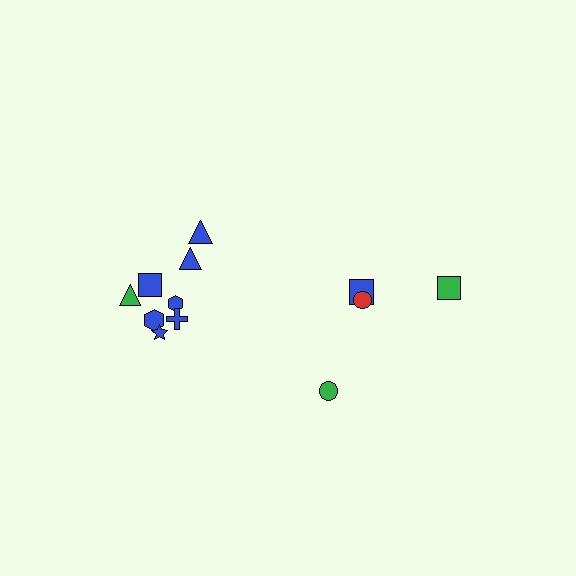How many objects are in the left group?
There are 8 objects.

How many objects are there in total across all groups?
There are 12 objects.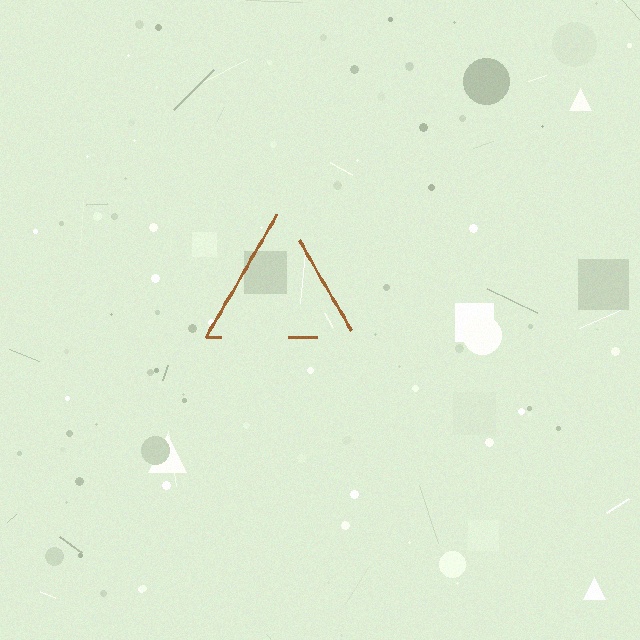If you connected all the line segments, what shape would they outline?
They would outline a triangle.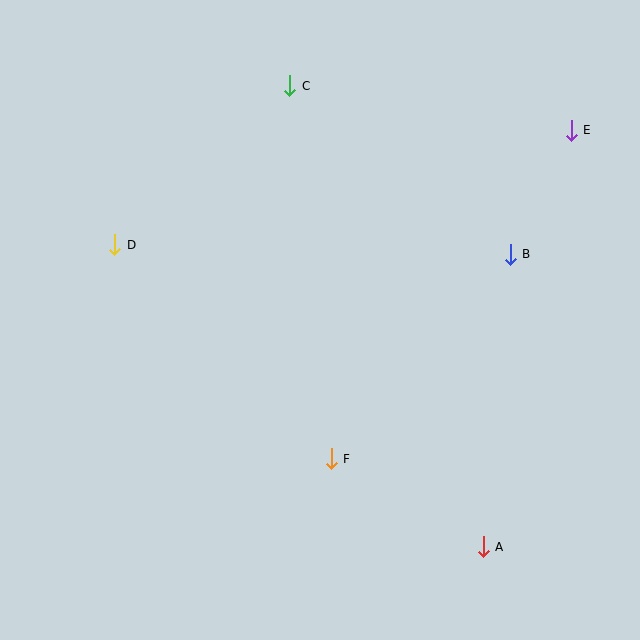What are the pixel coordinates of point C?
Point C is at (290, 86).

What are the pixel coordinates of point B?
Point B is at (510, 254).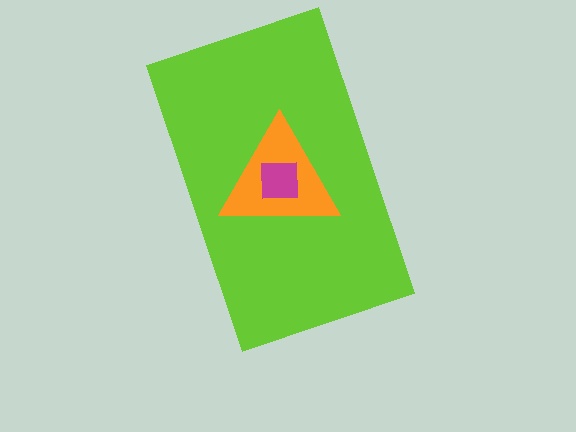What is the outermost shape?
The lime rectangle.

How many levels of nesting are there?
3.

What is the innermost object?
The magenta square.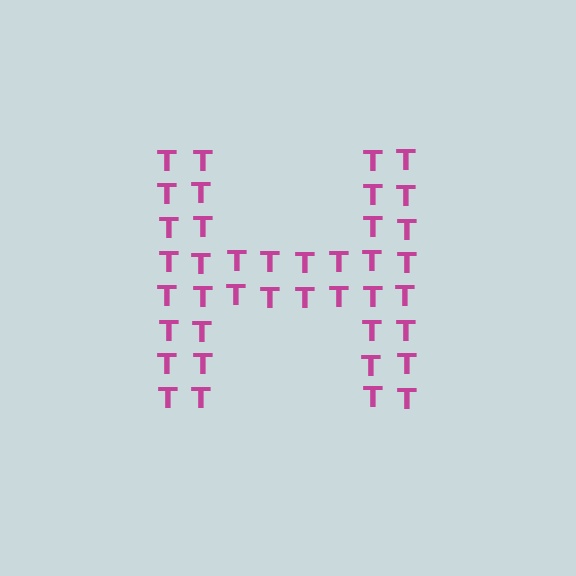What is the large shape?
The large shape is the letter H.